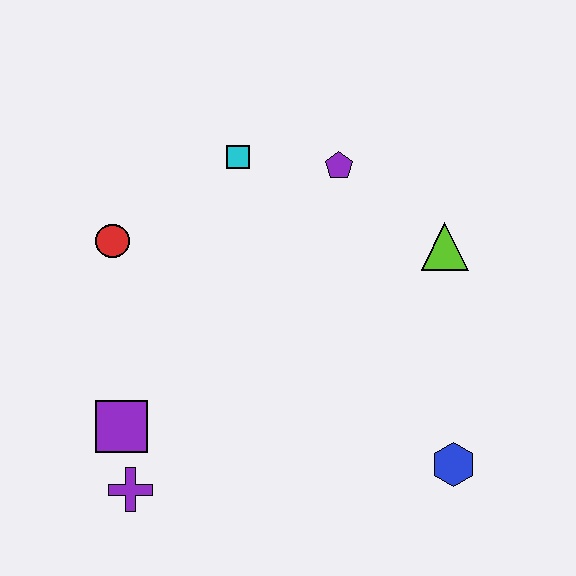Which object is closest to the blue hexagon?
The lime triangle is closest to the blue hexagon.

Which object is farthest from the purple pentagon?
The purple cross is farthest from the purple pentagon.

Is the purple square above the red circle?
No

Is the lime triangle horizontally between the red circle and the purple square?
No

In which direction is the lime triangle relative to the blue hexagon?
The lime triangle is above the blue hexagon.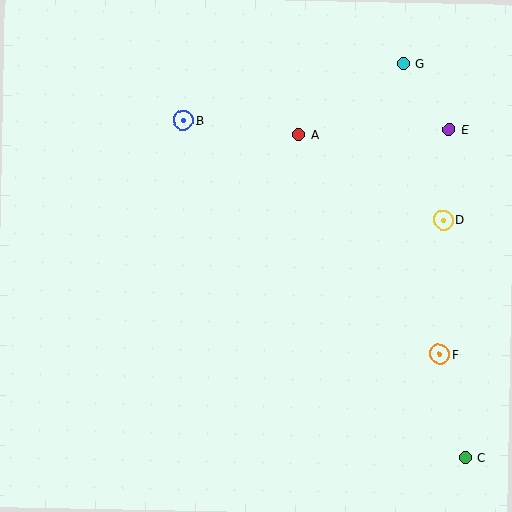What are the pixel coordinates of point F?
Point F is at (440, 354).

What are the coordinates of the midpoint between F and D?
The midpoint between F and D is at (441, 287).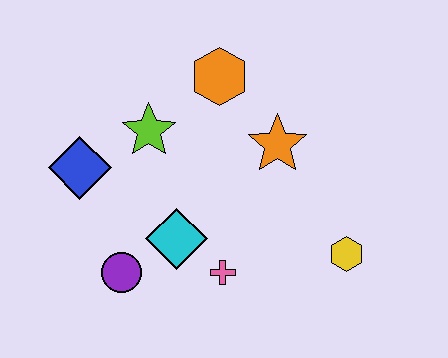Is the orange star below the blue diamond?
No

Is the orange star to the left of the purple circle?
No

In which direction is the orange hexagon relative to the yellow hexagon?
The orange hexagon is above the yellow hexagon.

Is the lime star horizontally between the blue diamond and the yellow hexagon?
Yes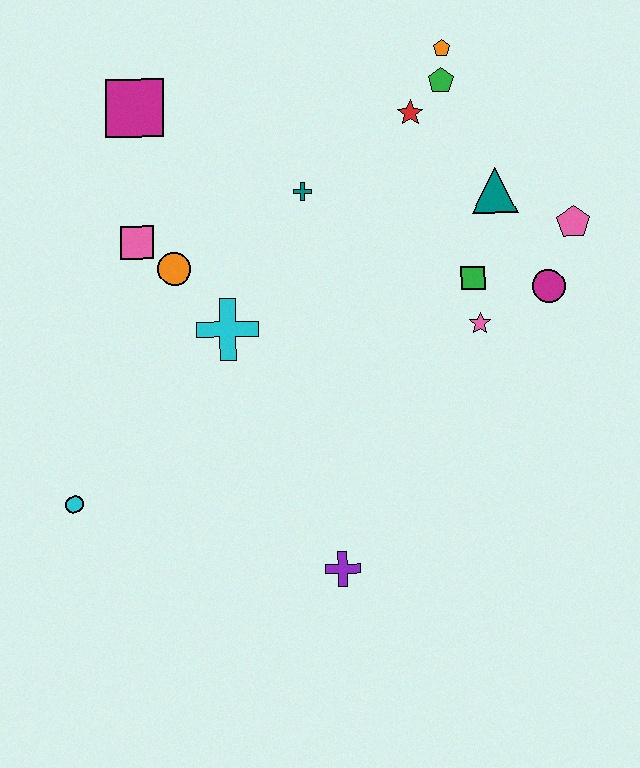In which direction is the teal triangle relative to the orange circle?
The teal triangle is to the right of the orange circle.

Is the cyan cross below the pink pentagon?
Yes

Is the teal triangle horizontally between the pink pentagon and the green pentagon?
Yes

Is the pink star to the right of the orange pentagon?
Yes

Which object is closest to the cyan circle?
The cyan cross is closest to the cyan circle.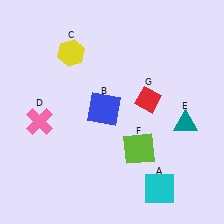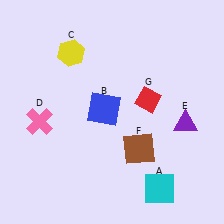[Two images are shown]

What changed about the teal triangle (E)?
In Image 1, E is teal. In Image 2, it changed to purple.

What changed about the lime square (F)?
In Image 1, F is lime. In Image 2, it changed to brown.